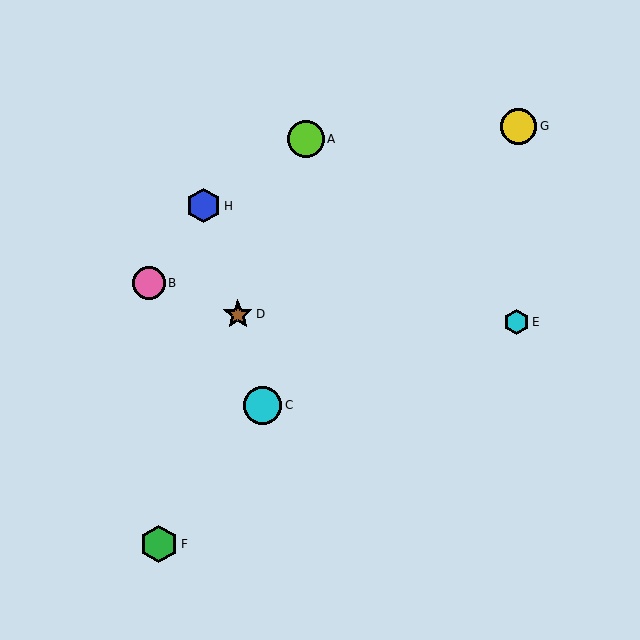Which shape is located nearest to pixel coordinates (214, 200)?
The blue hexagon (labeled H) at (203, 206) is nearest to that location.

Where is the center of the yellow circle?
The center of the yellow circle is at (519, 126).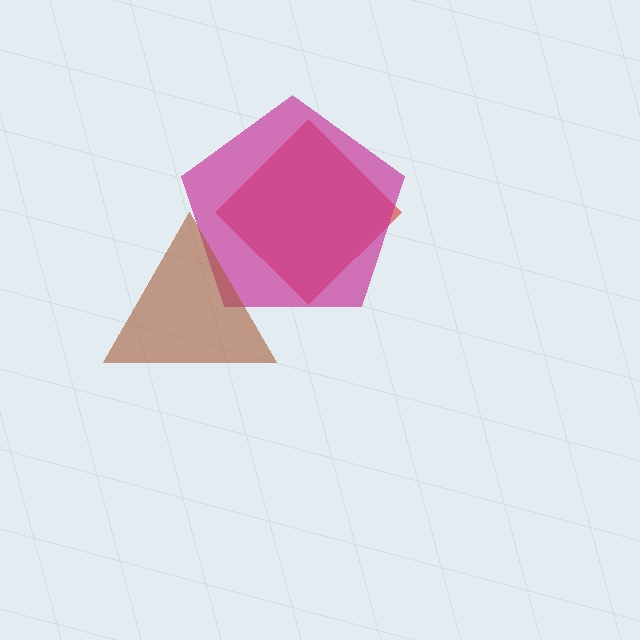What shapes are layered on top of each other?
The layered shapes are: a red diamond, a magenta pentagon, a brown triangle.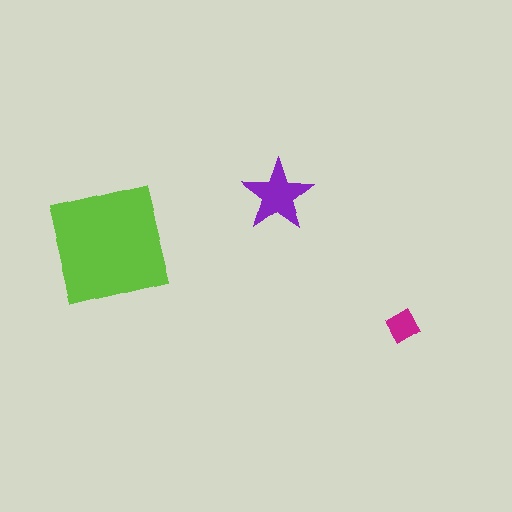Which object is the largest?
The lime square.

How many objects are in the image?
There are 3 objects in the image.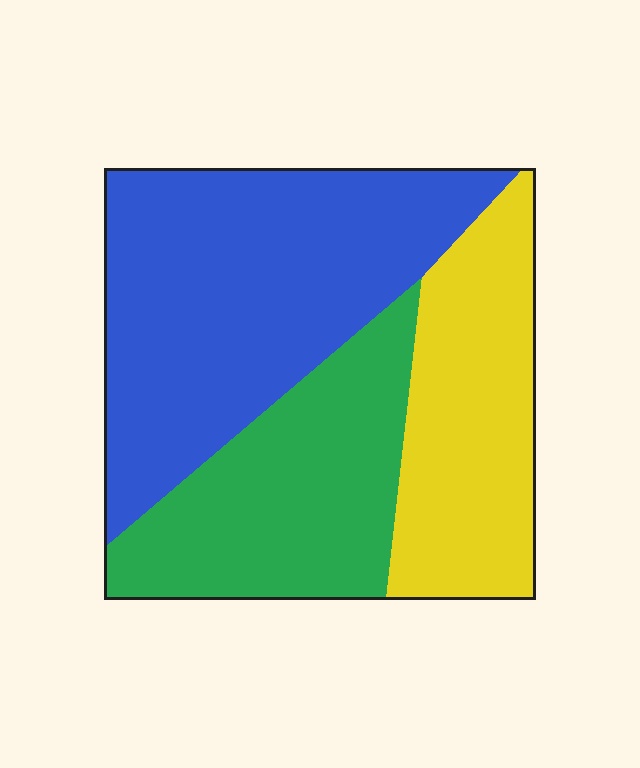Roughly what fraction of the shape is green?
Green takes up between a sixth and a third of the shape.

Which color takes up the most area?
Blue, at roughly 45%.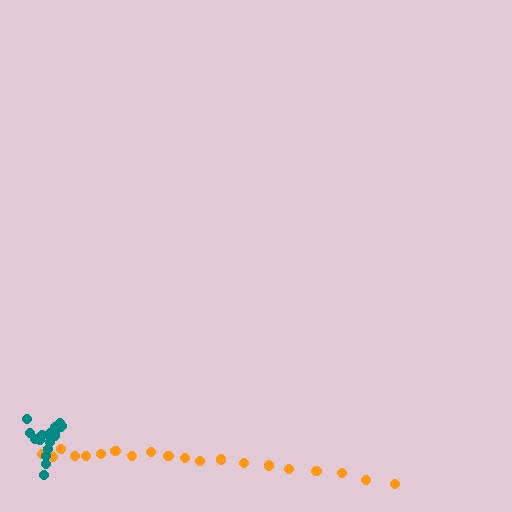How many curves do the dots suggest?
There are 2 distinct paths.